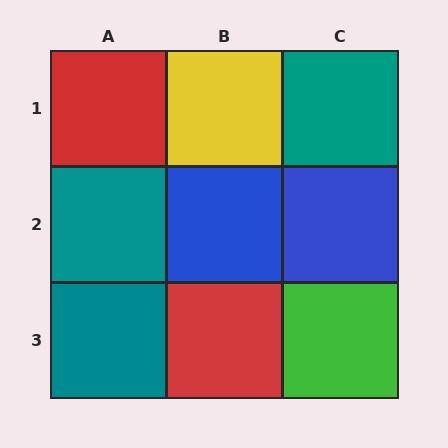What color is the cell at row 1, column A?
Red.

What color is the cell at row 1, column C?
Teal.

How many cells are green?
1 cell is green.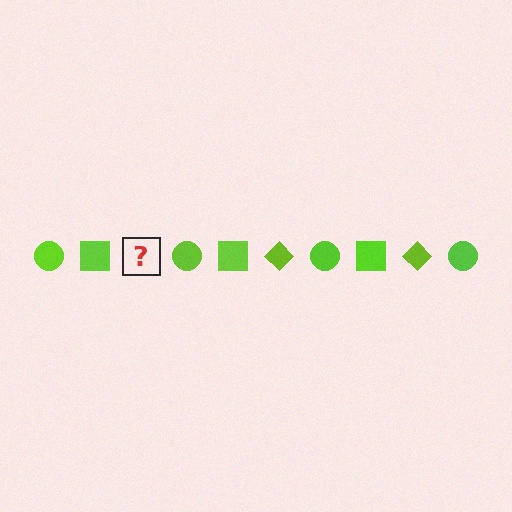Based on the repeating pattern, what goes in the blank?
The blank should be a lime diamond.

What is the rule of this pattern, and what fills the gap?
The rule is that the pattern cycles through circle, square, diamond shapes in lime. The gap should be filled with a lime diamond.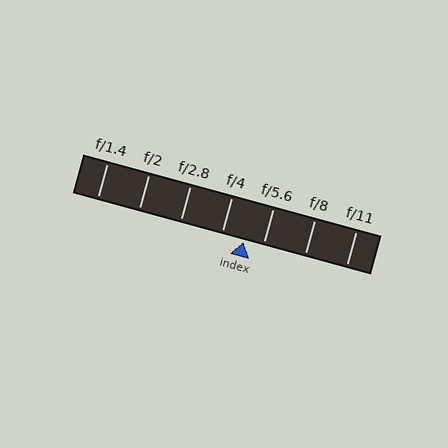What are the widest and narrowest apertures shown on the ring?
The widest aperture shown is f/1.4 and the narrowest is f/11.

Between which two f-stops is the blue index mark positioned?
The index mark is between f/4 and f/5.6.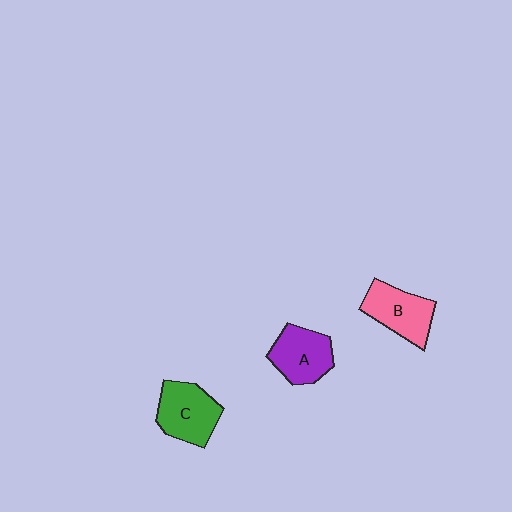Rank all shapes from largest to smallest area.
From largest to smallest: C (green), B (pink), A (purple).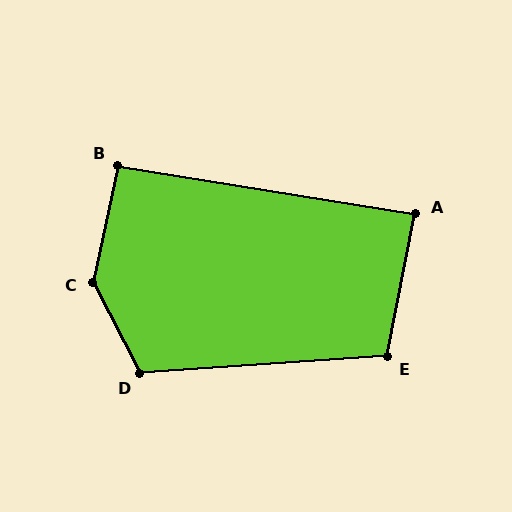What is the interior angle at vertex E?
Approximately 105 degrees (obtuse).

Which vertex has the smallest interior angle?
A, at approximately 88 degrees.